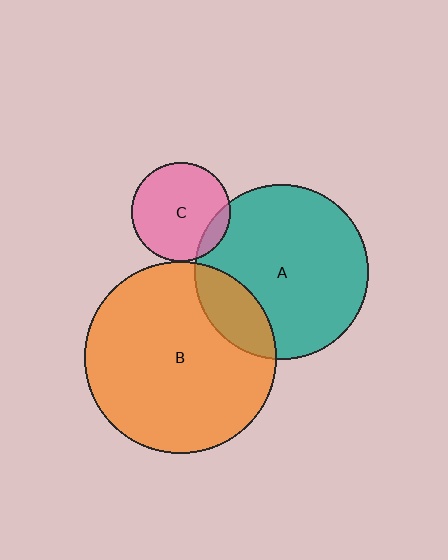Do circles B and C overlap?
Yes.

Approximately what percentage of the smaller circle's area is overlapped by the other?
Approximately 5%.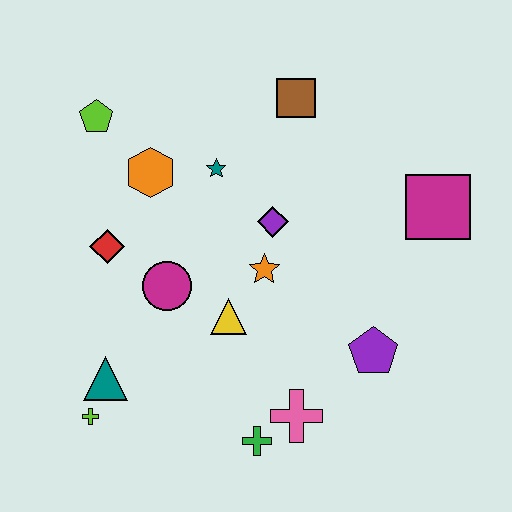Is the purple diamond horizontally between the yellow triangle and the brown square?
Yes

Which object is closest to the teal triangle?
The lime cross is closest to the teal triangle.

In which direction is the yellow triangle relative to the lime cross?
The yellow triangle is to the right of the lime cross.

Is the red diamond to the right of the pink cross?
No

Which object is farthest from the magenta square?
The lime cross is farthest from the magenta square.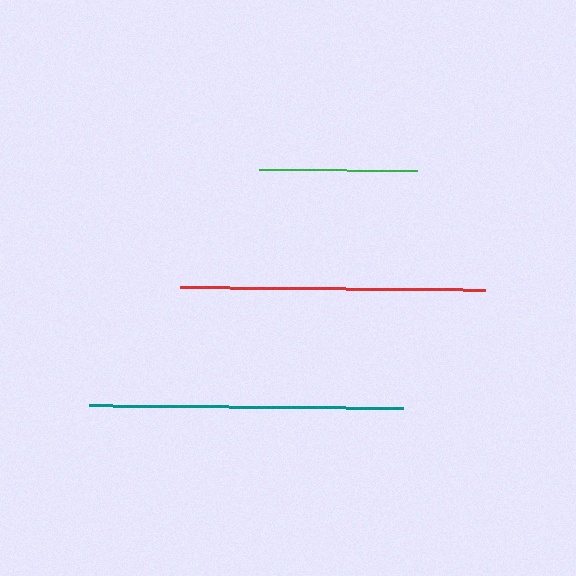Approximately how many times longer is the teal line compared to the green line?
The teal line is approximately 2.0 times the length of the green line.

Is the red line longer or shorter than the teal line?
The teal line is longer than the red line.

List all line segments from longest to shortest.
From longest to shortest: teal, red, green.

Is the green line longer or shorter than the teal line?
The teal line is longer than the green line.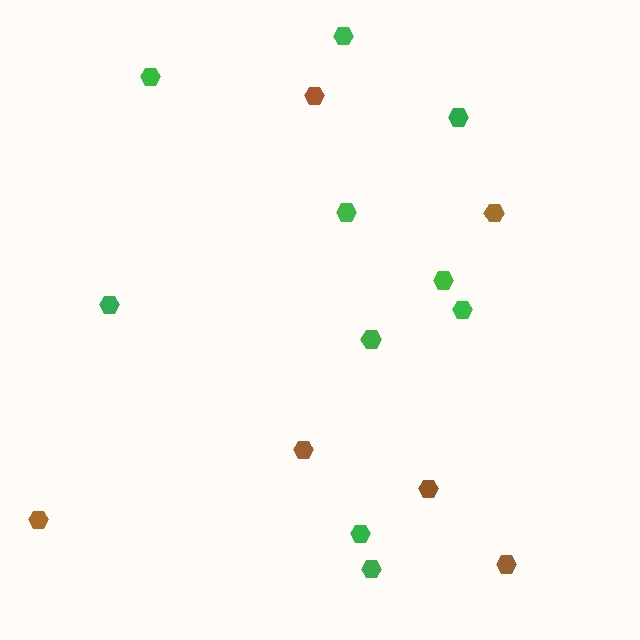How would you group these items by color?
There are 2 groups: one group of brown hexagons (6) and one group of green hexagons (10).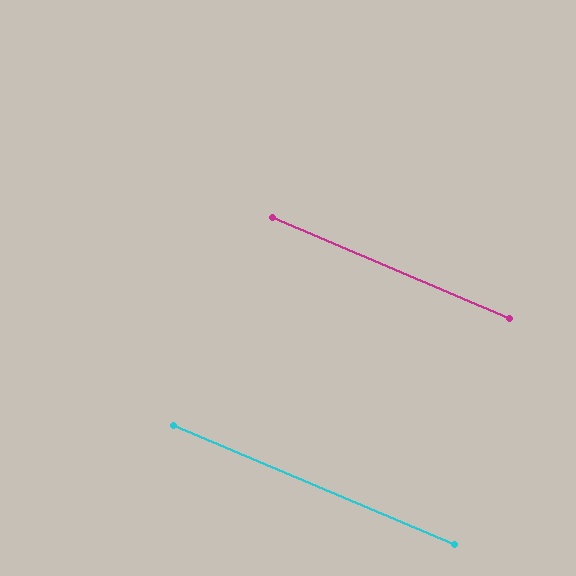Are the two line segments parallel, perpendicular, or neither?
Parallel — their directions differ by only 0.1°.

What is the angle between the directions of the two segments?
Approximately 0 degrees.